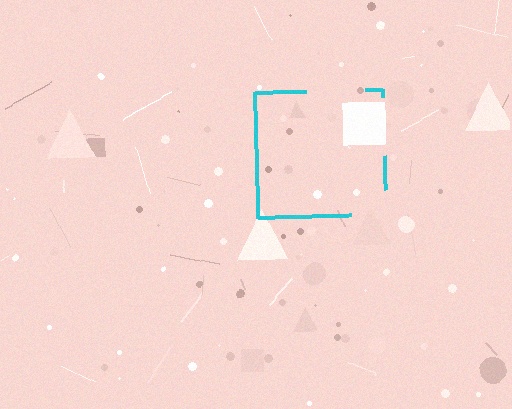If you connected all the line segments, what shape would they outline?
They would outline a square.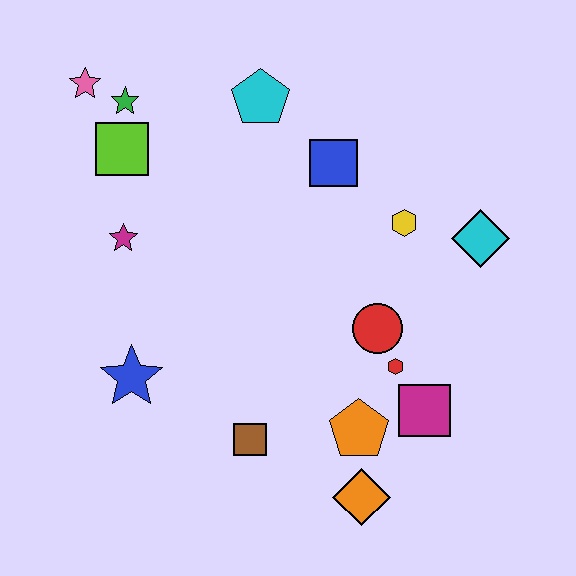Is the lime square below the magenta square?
No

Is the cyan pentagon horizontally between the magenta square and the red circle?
No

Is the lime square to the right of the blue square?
No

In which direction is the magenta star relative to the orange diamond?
The magenta star is above the orange diamond.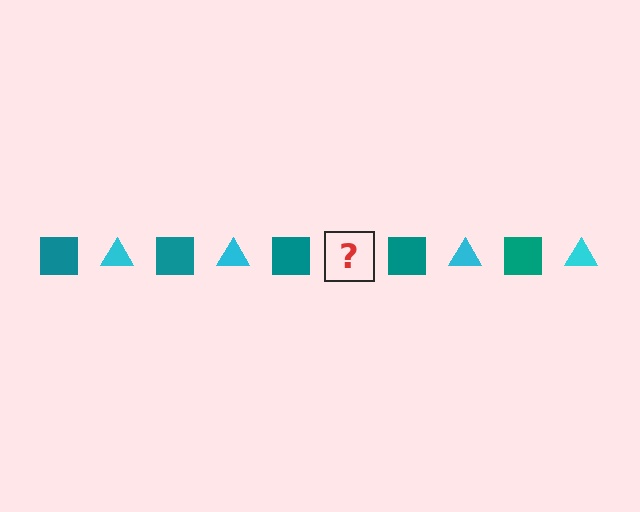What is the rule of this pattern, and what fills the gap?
The rule is that the pattern alternates between teal square and cyan triangle. The gap should be filled with a cyan triangle.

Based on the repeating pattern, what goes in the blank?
The blank should be a cyan triangle.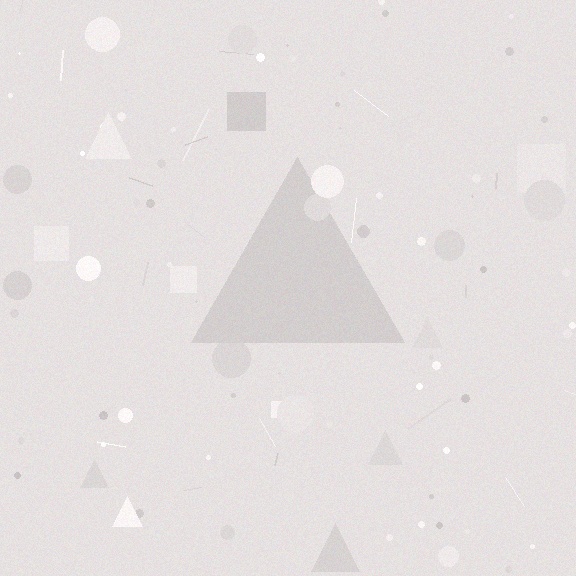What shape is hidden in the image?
A triangle is hidden in the image.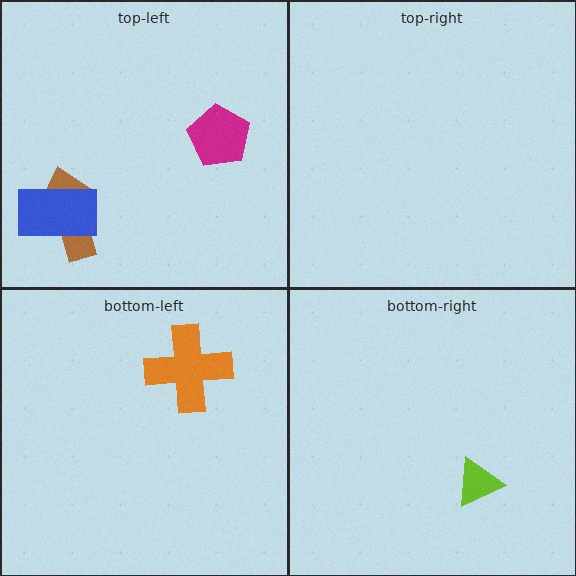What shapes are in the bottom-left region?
The orange cross.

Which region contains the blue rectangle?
The top-left region.